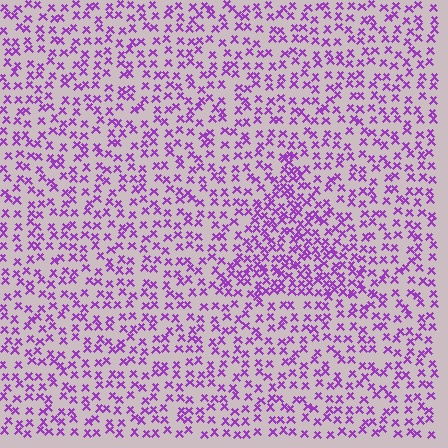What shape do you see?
I see a triangle.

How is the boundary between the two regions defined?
The boundary is defined by a change in element density (approximately 1.8x ratio). All elements are the same color, size, and shape.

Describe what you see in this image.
The image contains small purple elements arranged at two different densities. A triangle-shaped region is visible where the elements are more densely packed than the surrounding area.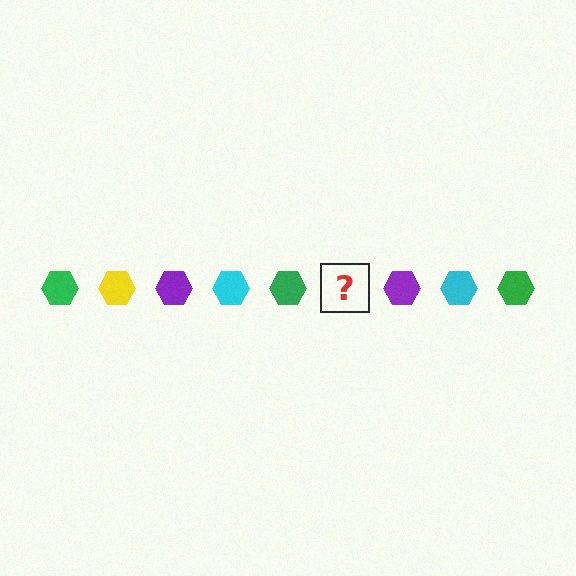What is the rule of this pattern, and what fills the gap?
The rule is that the pattern cycles through green, yellow, purple, cyan hexagons. The gap should be filled with a yellow hexagon.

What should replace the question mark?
The question mark should be replaced with a yellow hexagon.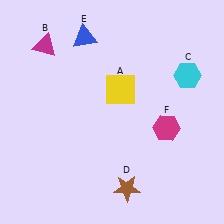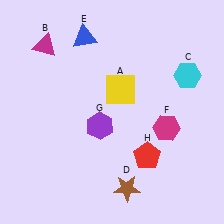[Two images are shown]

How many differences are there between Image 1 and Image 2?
There are 2 differences between the two images.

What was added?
A purple hexagon (G), a red pentagon (H) were added in Image 2.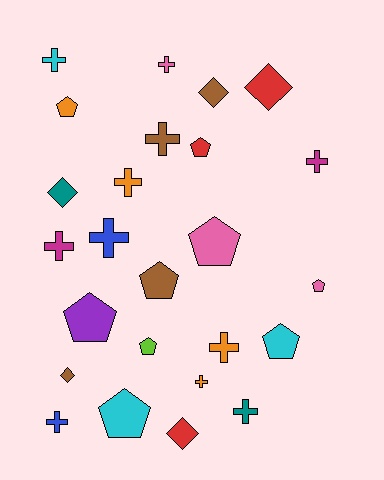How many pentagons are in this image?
There are 9 pentagons.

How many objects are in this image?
There are 25 objects.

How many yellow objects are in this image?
There are no yellow objects.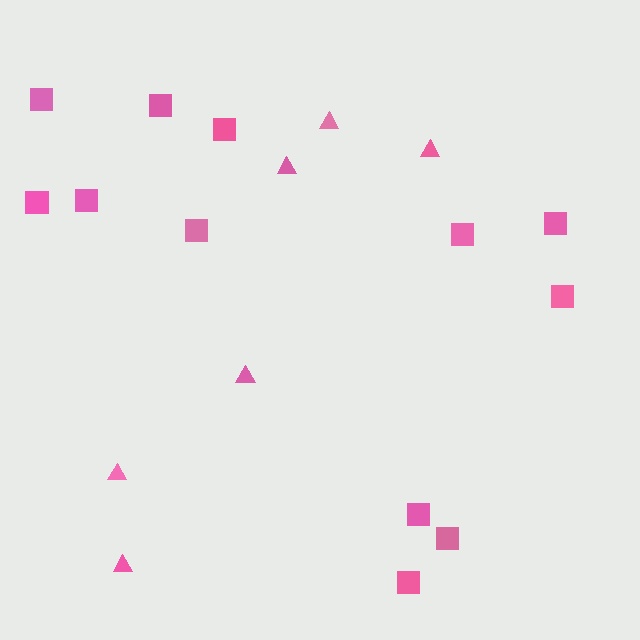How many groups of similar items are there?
There are 2 groups: one group of squares (12) and one group of triangles (6).